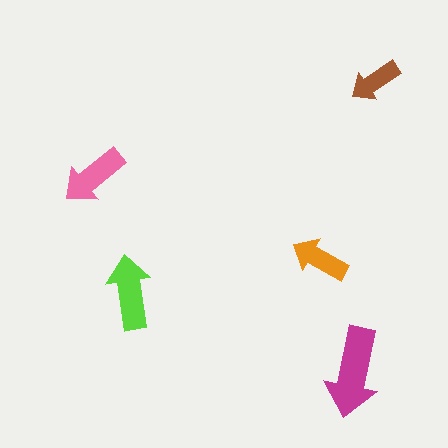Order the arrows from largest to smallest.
the magenta one, the lime one, the pink one, the orange one, the brown one.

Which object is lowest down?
The magenta arrow is bottommost.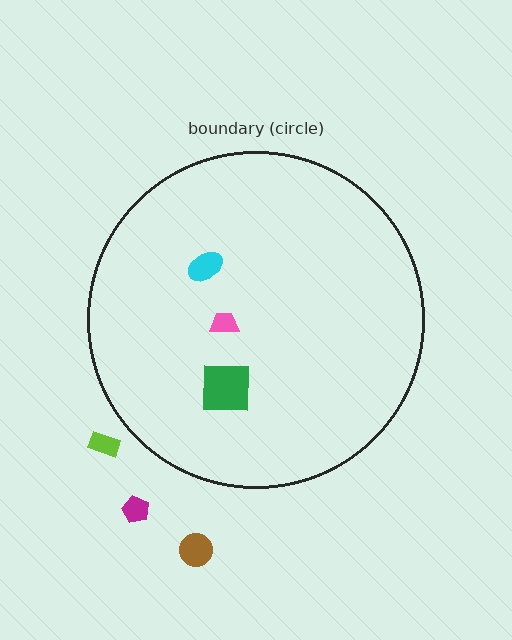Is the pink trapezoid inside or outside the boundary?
Inside.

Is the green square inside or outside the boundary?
Inside.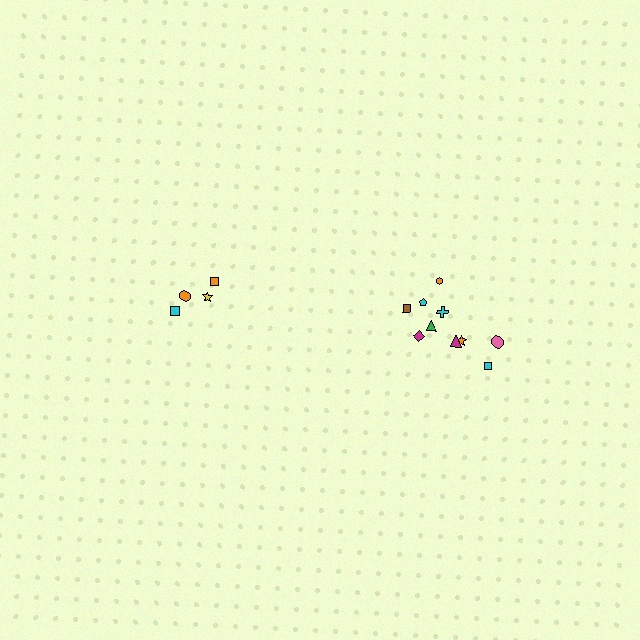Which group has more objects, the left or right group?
The right group.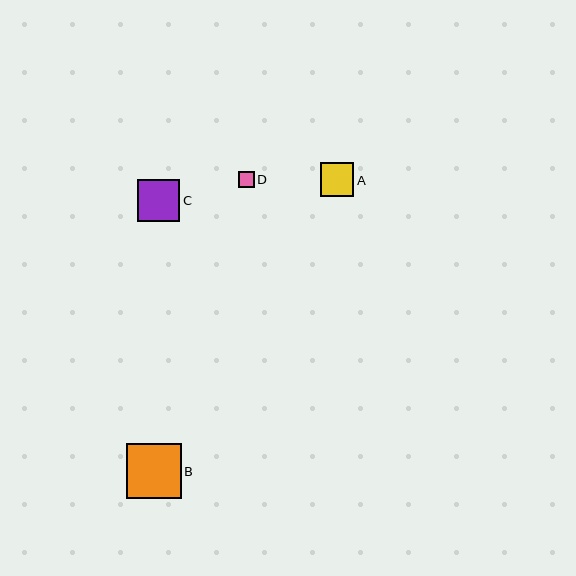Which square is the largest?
Square B is the largest with a size of approximately 54 pixels.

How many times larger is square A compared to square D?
Square A is approximately 2.1 times the size of square D.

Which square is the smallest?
Square D is the smallest with a size of approximately 16 pixels.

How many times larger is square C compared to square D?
Square C is approximately 2.6 times the size of square D.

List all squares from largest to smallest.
From largest to smallest: B, C, A, D.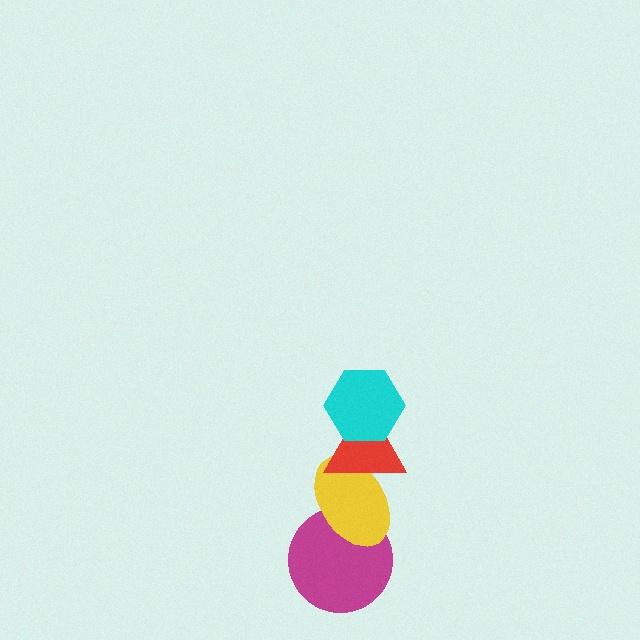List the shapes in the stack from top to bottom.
From top to bottom: the cyan hexagon, the red triangle, the yellow ellipse, the magenta circle.